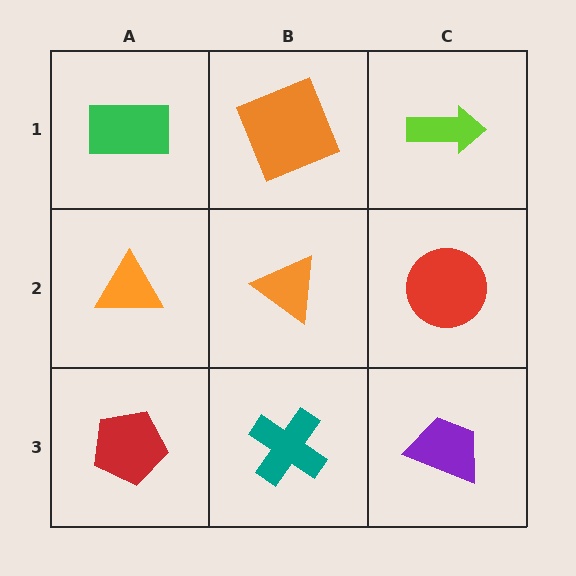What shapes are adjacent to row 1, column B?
An orange triangle (row 2, column B), a green rectangle (row 1, column A), a lime arrow (row 1, column C).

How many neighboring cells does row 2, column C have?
3.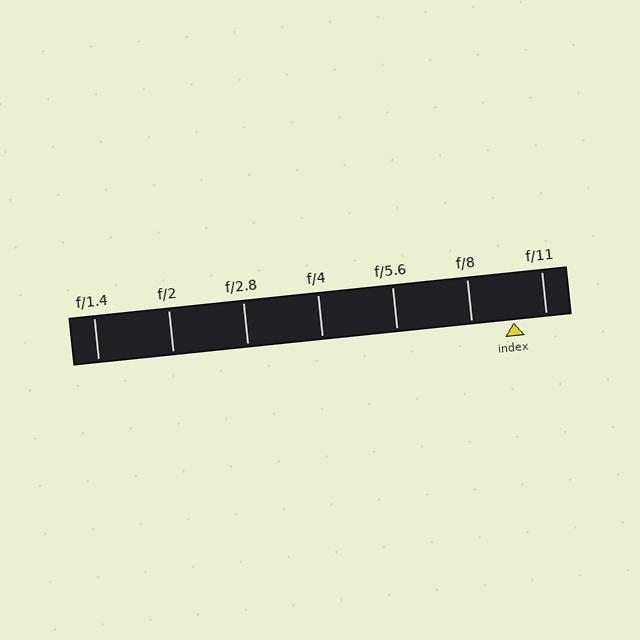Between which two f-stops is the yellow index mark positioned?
The index mark is between f/8 and f/11.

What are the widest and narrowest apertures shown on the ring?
The widest aperture shown is f/1.4 and the narrowest is f/11.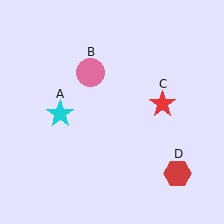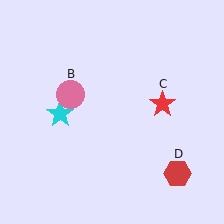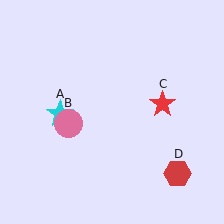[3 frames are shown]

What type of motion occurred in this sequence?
The pink circle (object B) rotated counterclockwise around the center of the scene.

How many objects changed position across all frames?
1 object changed position: pink circle (object B).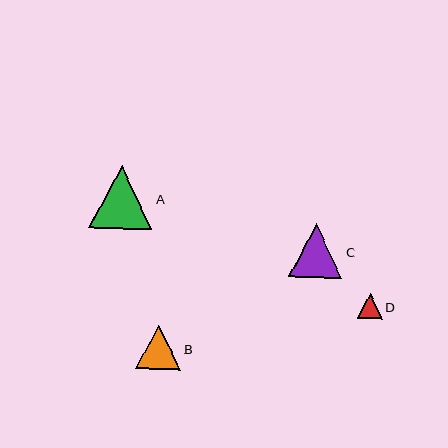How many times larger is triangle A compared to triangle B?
Triangle A is approximately 1.4 times the size of triangle B.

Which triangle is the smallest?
Triangle D is the smallest with a size of approximately 25 pixels.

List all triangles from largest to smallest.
From largest to smallest: A, C, B, D.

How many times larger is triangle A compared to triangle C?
Triangle A is approximately 1.2 times the size of triangle C.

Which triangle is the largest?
Triangle A is the largest with a size of approximately 63 pixels.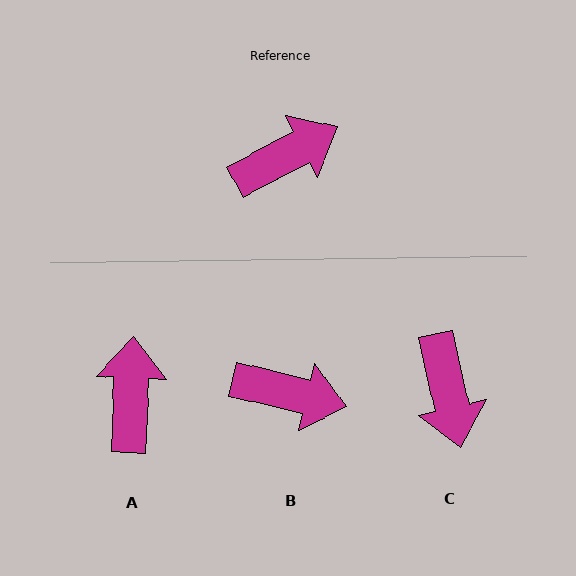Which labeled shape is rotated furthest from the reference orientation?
C, about 105 degrees away.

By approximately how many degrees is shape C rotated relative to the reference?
Approximately 105 degrees clockwise.